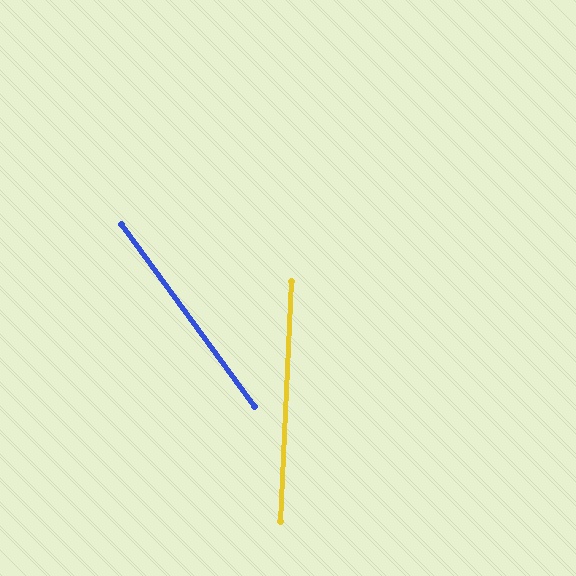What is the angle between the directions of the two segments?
Approximately 39 degrees.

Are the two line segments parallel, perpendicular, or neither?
Neither parallel nor perpendicular — they differ by about 39°.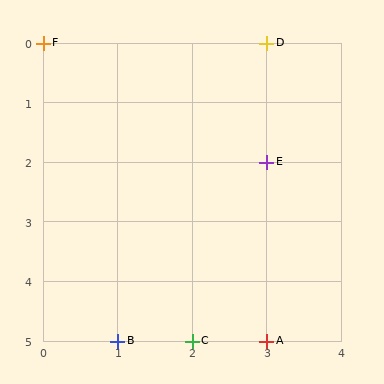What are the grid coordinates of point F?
Point F is at grid coordinates (0, 0).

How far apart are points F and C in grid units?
Points F and C are 2 columns and 5 rows apart (about 5.4 grid units diagonally).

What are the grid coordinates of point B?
Point B is at grid coordinates (1, 5).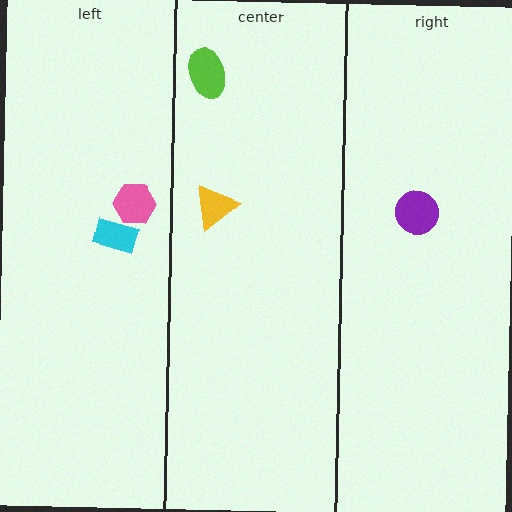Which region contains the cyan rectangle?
The left region.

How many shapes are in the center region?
2.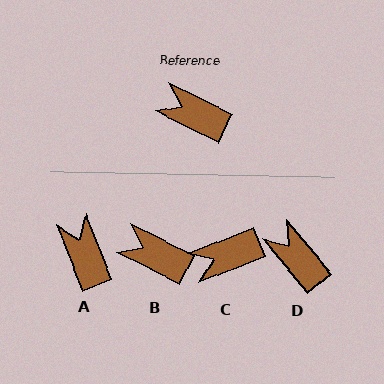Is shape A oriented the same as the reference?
No, it is off by about 42 degrees.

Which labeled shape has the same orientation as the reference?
B.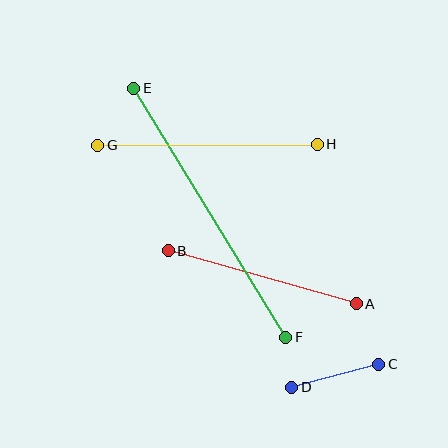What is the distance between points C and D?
The distance is approximately 90 pixels.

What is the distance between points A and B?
The distance is approximately 196 pixels.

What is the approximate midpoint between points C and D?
The midpoint is at approximately (335, 376) pixels.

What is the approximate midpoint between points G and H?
The midpoint is at approximately (208, 145) pixels.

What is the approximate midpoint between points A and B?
The midpoint is at approximately (262, 277) pixels.